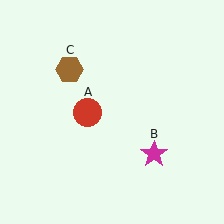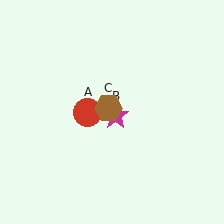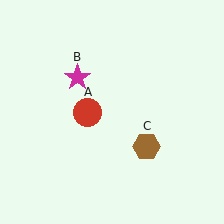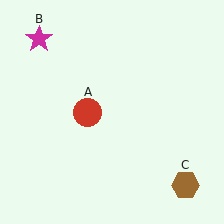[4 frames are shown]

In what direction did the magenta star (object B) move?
The magenta star (object B) moved up and to the left.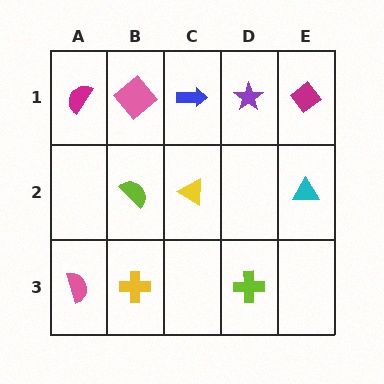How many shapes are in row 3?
3 shapes.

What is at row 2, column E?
A cyan triangle.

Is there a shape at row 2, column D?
No, that cell is empty.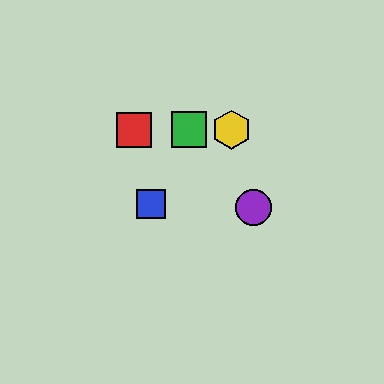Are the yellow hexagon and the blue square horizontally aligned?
No, the yellow hexagon is at y≈130 and the blue square is at y≈204.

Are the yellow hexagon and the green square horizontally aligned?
Yes, both are at y≈130.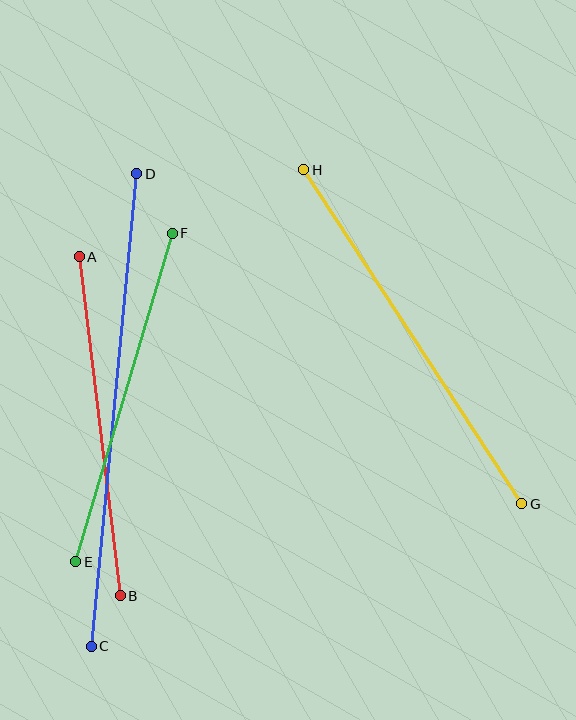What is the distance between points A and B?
The distance is approximately 341 pixels.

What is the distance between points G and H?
The distance is approximately 399 pixels.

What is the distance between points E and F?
The distance is approximately 342 pixels.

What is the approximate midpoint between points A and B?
The midpoint is at approximately (100, 426) pixels.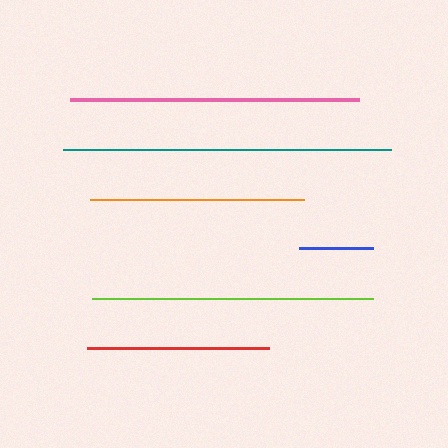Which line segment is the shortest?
The blue line is the shortest at approximately 74 pixels.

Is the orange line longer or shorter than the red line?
The orange line is longer than the red line.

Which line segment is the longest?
The teal line is the longest at approximately 328 pixels.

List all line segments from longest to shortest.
From longest to shortest: teal, pink, lime, orange, red, blue.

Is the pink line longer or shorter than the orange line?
The pink line is longer than the orange line.